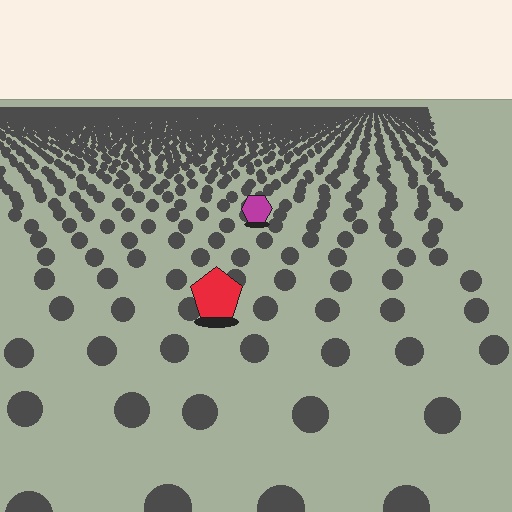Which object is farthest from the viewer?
The magenta hexagon is farthest from the viewer. It appears smaller and the ground texture around it is denser.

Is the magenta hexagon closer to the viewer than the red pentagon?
No. The red pentagon is closer — you can tell from the texture gradient: the ground texture is coarser near it.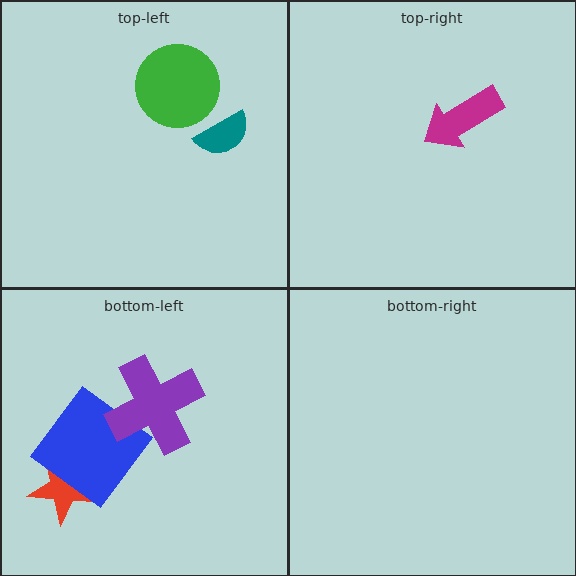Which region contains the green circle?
The top-left region.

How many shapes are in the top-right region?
1.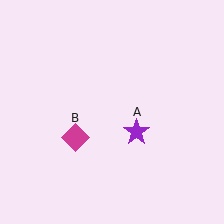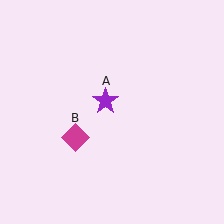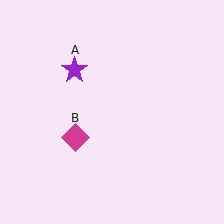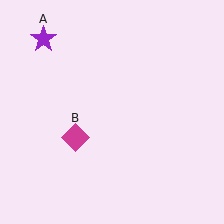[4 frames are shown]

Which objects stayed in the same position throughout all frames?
Magenta diamond (object B) remained stationary.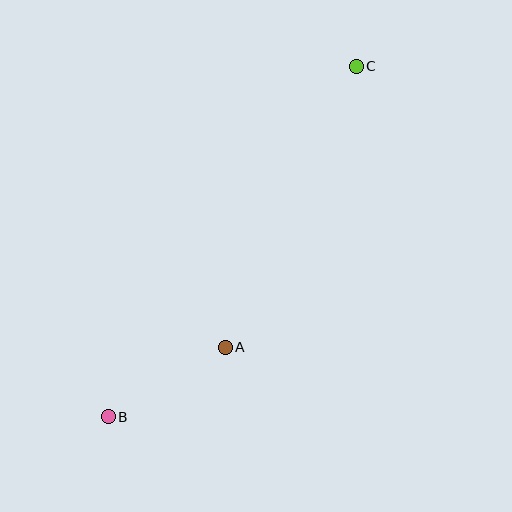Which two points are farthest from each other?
Points B and C are farthest from each other.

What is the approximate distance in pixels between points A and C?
The distance between A and C is approximately 310 pixels.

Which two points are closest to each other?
Points A and B are closest to each other.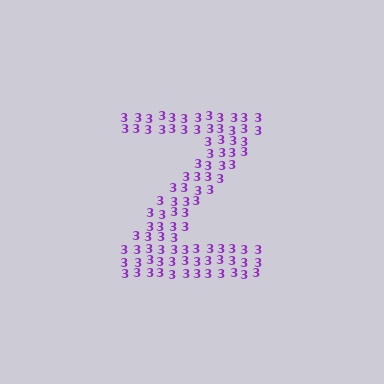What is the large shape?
The large shape is the letter Z.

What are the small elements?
The small elements are digit 3's.